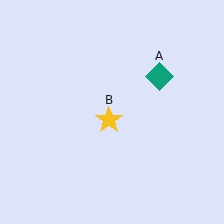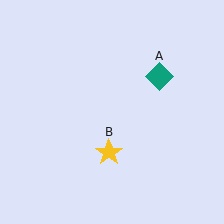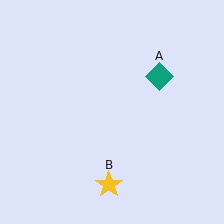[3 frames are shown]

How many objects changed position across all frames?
1 object changed position: yellow star (object B).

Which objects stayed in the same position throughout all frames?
Teal diamond (object A) remained stationary.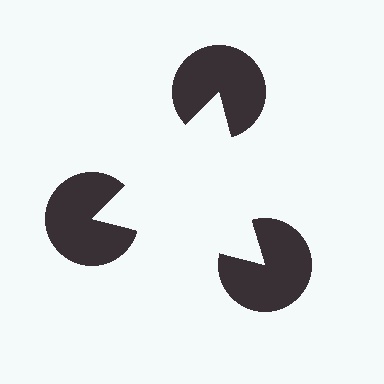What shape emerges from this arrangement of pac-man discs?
An illusory triangle — its edges are inferred from the aligned wedge cuts in the pac-man discs, not physically drawn.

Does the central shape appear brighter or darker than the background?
It typically appears slightly brighter than the background, even though no actual brightness change is drawn.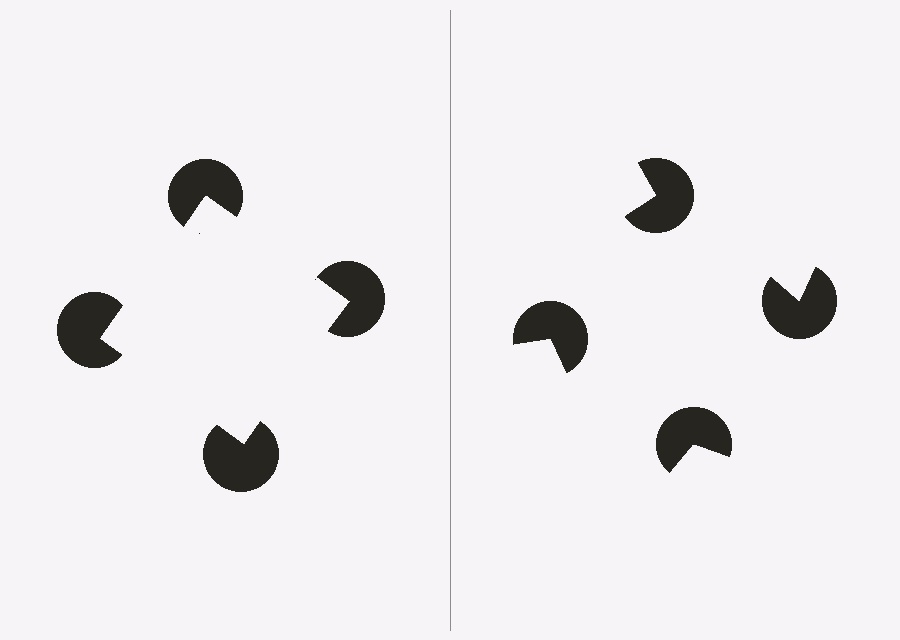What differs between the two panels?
The pac-man discs are positioned identically on both sides; only the wedge orientations differ. On the left they align to a square; on the right they are misaligned.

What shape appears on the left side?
An illusory square.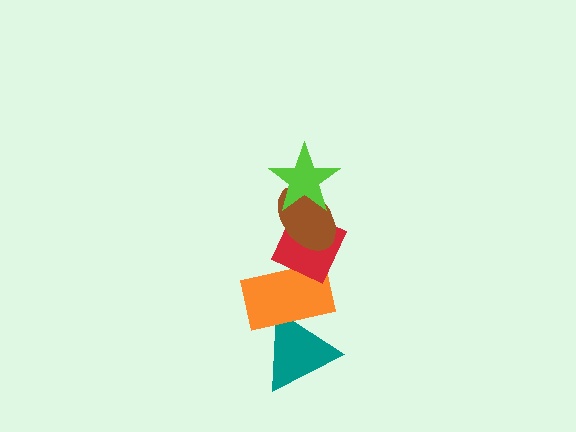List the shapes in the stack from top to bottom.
From top to bottom: the lime star, the brown ellipse, the red diamond, the orange rectangle, the teal triangle.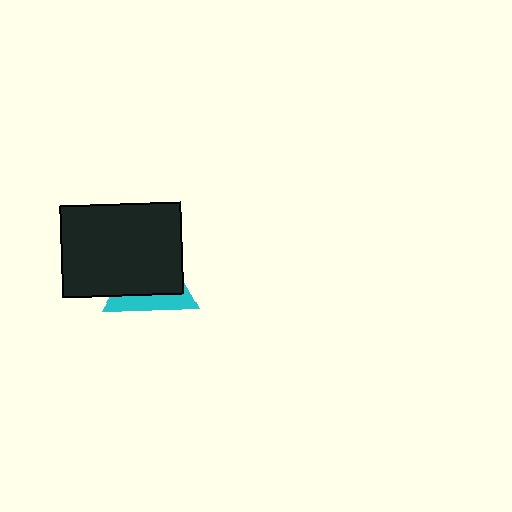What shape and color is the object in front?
The object in front is a black rectangle.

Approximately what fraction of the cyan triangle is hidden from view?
Roughly 65% of the cyan triangle is hidden behind the black rectangle.